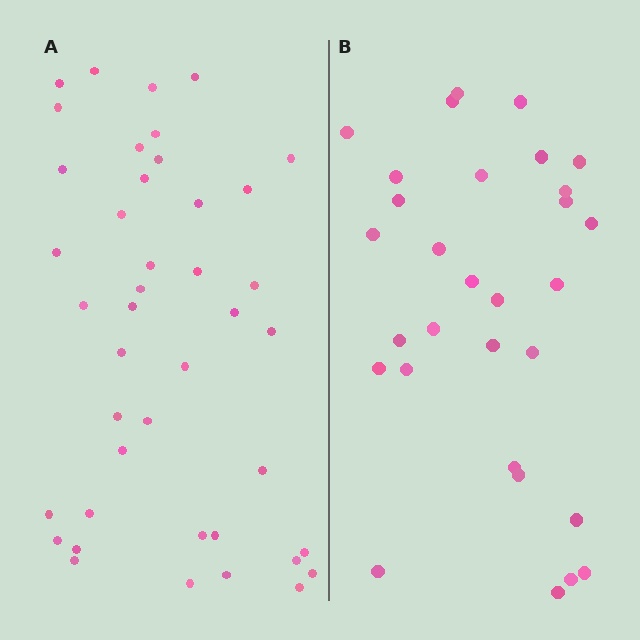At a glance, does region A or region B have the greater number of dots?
Region A (the left region) has more dots.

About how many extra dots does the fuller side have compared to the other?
Region A has roughly 12 or so more dots than region B.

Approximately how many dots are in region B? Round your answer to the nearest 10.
About 30 dots.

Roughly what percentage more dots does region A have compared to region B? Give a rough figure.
About 40% more.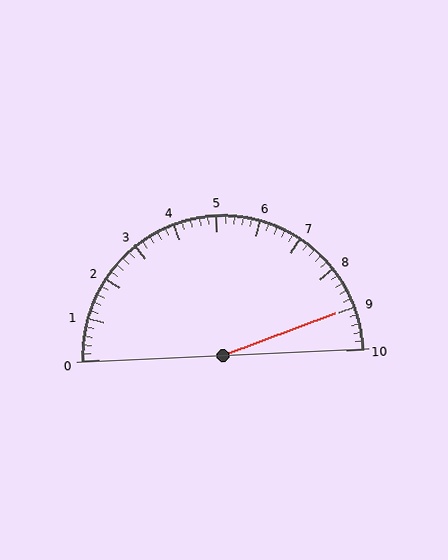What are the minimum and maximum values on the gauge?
The gauge ranges from 0 to 10.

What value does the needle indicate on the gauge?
The needle indicates approximately 9.0.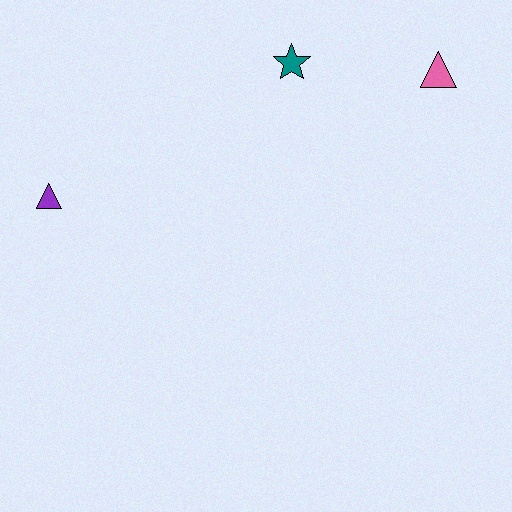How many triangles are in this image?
There are 2 triangles.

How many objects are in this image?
There are 3 objects.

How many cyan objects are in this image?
There are no cyan objects.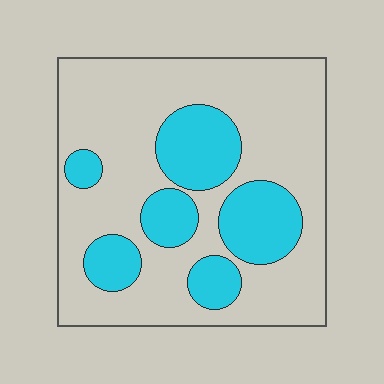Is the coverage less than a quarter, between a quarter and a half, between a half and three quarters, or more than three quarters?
Between a quarter and a half.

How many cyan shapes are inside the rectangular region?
6.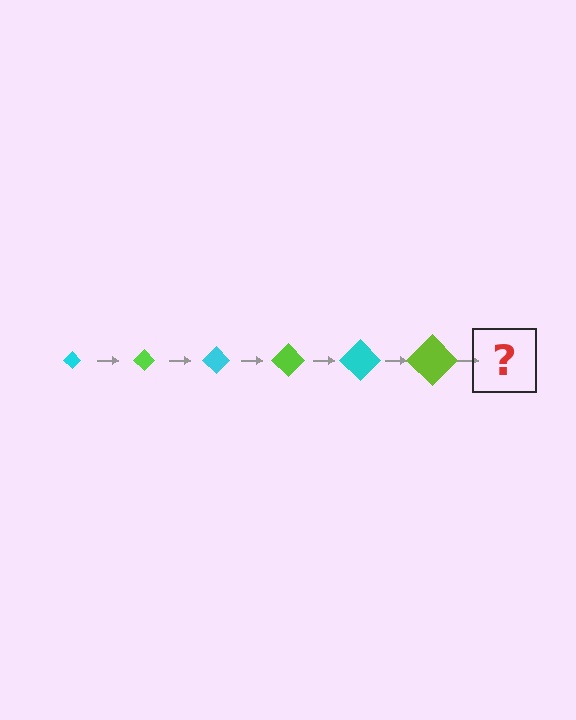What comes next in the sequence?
The next element should be a cyan diamond, larger than the previous one.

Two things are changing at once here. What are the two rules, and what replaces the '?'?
The two rules are that the diamond grows larger each step and the color cycles through cyan and lime. The '?' should be a cyan diamond, larger than the previous one.